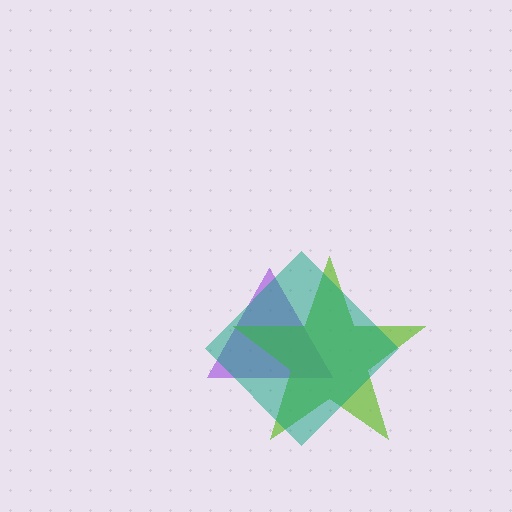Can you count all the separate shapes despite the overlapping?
Yes, there are 3 separate shapes.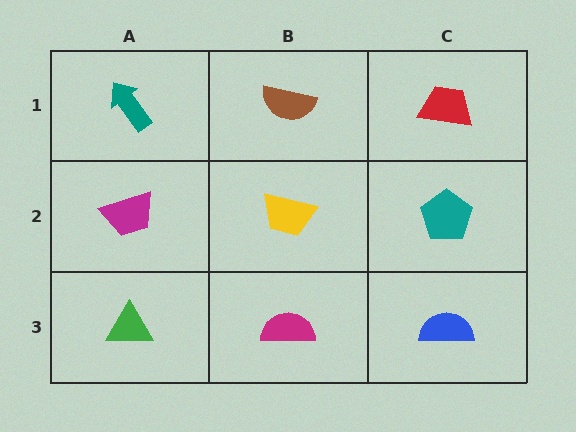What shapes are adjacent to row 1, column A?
A magenta trapezoid (row 2, column A), a brown semicircle (row 1, column B).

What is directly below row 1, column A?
A magenta trapezoid.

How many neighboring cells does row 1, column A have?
2.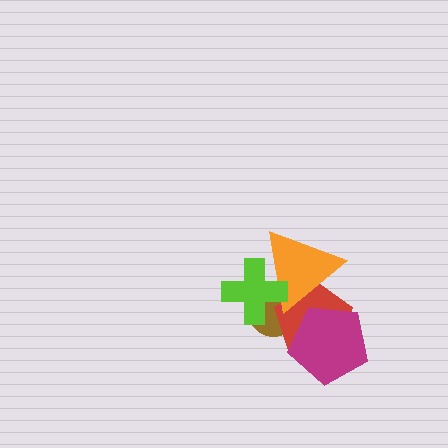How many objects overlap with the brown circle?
3 objects overlap with the brown circle.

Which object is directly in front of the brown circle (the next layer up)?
The red pentagon is directly in front of the brown circle.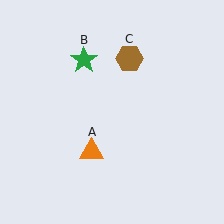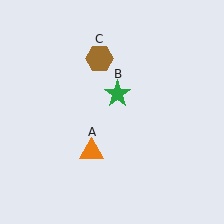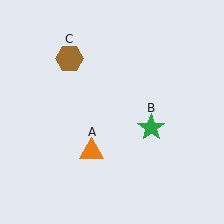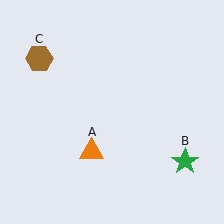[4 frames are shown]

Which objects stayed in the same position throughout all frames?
Orange triangle (object A) remained stationary.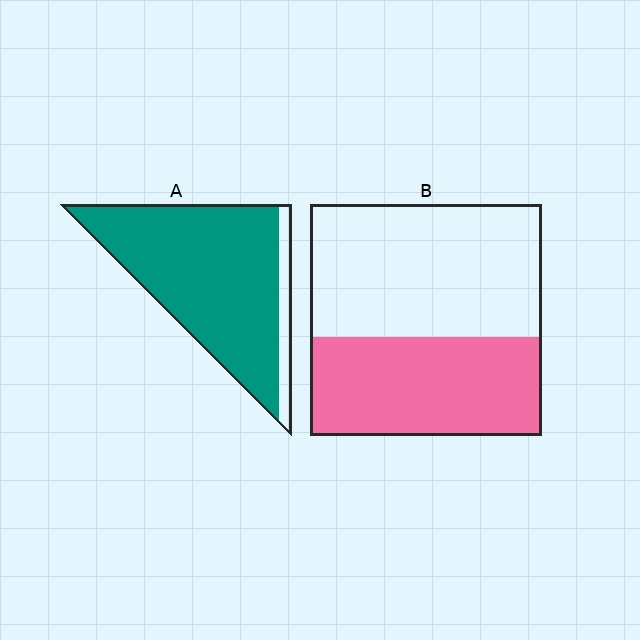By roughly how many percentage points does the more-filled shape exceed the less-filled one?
By roughly 45 percentage points (A over B).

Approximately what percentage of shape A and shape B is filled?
A is approximately 90% and B is approximately 45%.